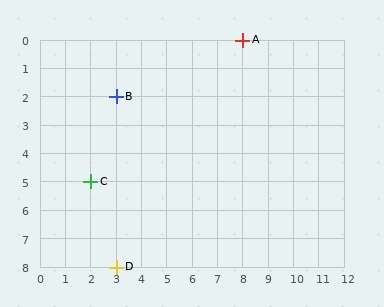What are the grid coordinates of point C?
Point C is at grid coordinates (2, 5).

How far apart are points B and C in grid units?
Points B and C are 1 column and 3 rows apart (about 3.2 grid units diagonally).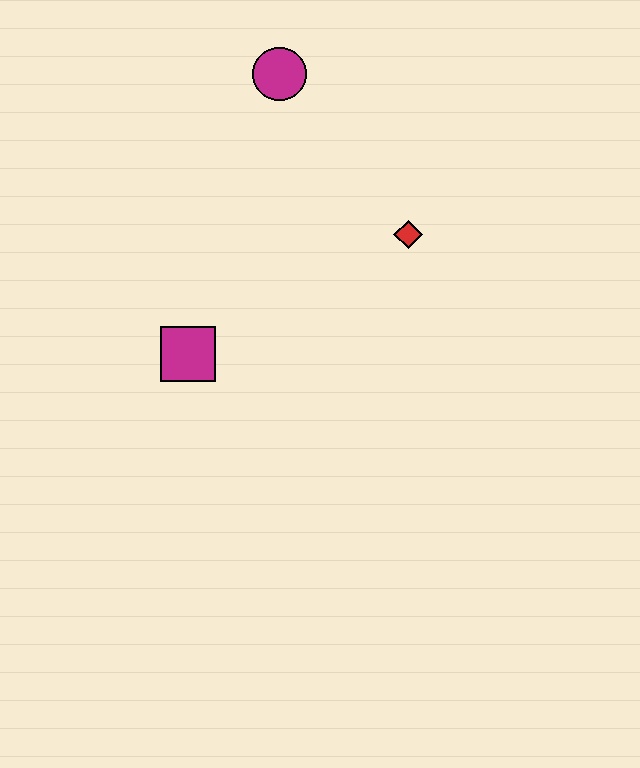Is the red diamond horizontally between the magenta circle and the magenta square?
No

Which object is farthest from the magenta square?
The magenta circle is farthest from the magenta square.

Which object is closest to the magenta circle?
The red diamond is closest to the magenta circle.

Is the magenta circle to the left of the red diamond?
Yes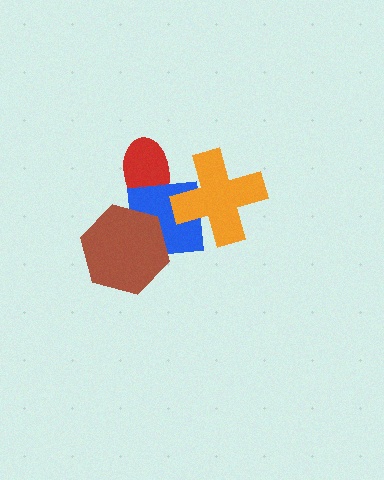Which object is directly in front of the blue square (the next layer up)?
The brown hexagon is directly in front of the blue square.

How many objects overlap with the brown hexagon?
1 object overlaps with the brown hexagon.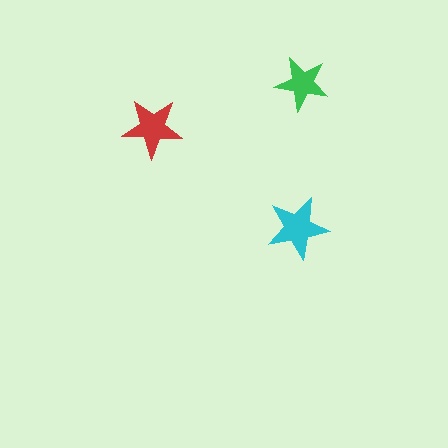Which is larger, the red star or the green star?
The red one.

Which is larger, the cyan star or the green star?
The cyan one.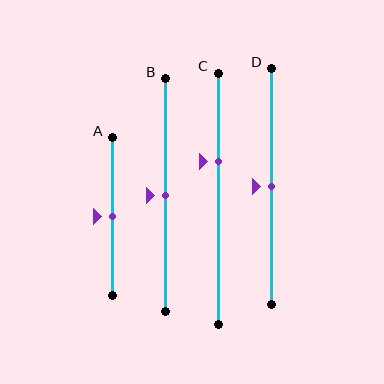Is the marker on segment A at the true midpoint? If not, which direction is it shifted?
Yes, the marker on segment A is at the true midpoint.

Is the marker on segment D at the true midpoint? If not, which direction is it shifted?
Yes, the marker on segment D is at the true midpoint.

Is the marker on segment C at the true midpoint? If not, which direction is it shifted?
No, the marker on segment C is shifted upward by about 15% of the segment length.